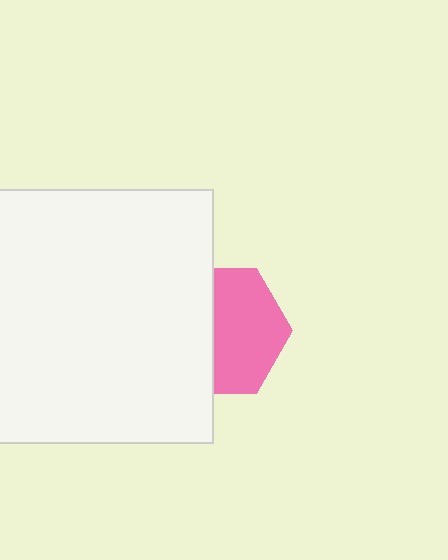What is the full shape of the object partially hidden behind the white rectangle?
The partially hidden object is a pink hexagon.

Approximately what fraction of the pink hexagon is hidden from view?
Roughly 44% of the pink hexagon is hidden behind the white rectangle.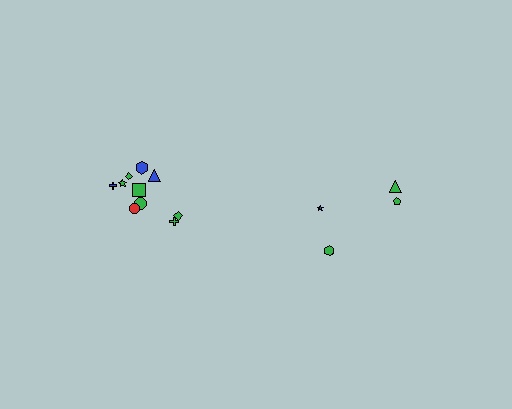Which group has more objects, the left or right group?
The left group.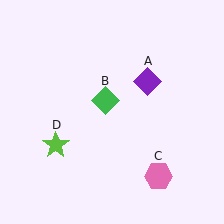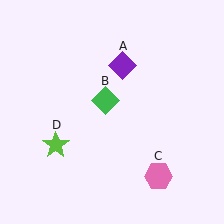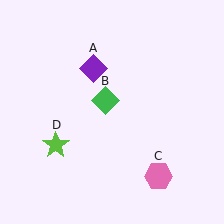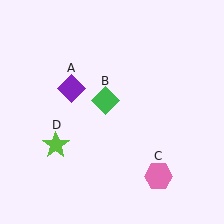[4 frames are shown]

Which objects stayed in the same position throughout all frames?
Green diamond (object B) and pink hexagon (object C) and lime star (object D) remained stationary.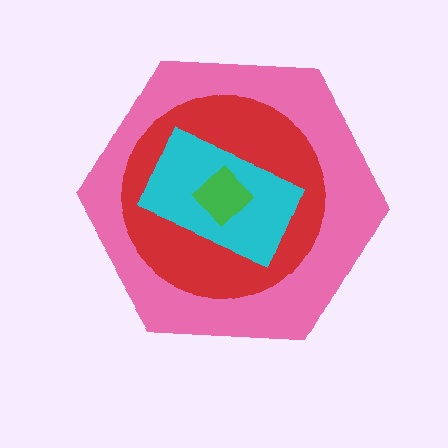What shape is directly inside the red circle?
The cyan rectangle.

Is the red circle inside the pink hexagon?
Yes.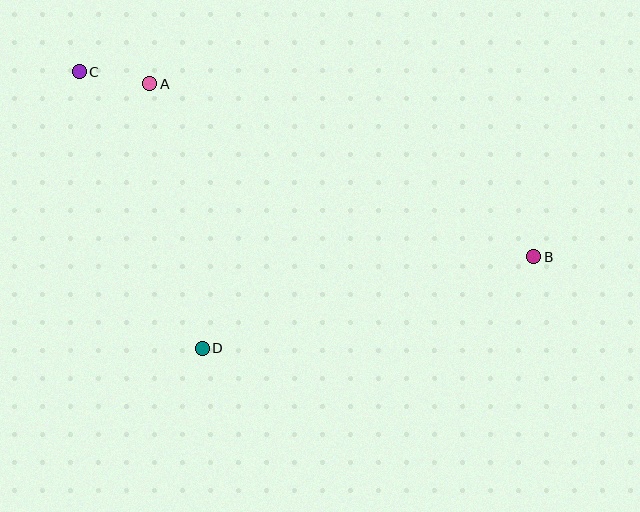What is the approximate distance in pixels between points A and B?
The distance between A and B is approximately 421 pixels.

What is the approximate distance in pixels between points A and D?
The distance between A and D is approximately 270 pixels.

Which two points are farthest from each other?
Points B and C are farthest from each other.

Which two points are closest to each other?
Points A and C are closest to each other.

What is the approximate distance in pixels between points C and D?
The distance between C and D is approximately 303 pixels.